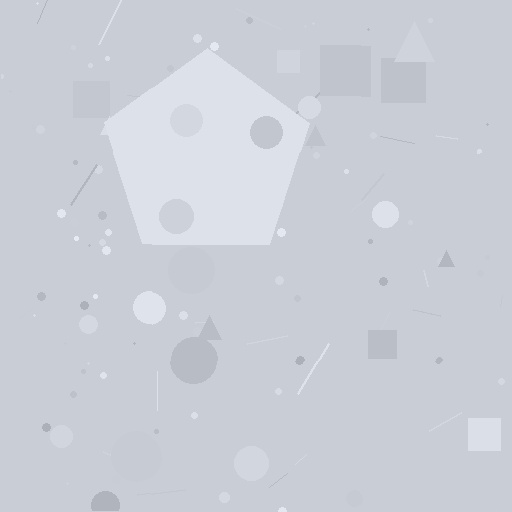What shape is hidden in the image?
A pentagon is hidden in the image.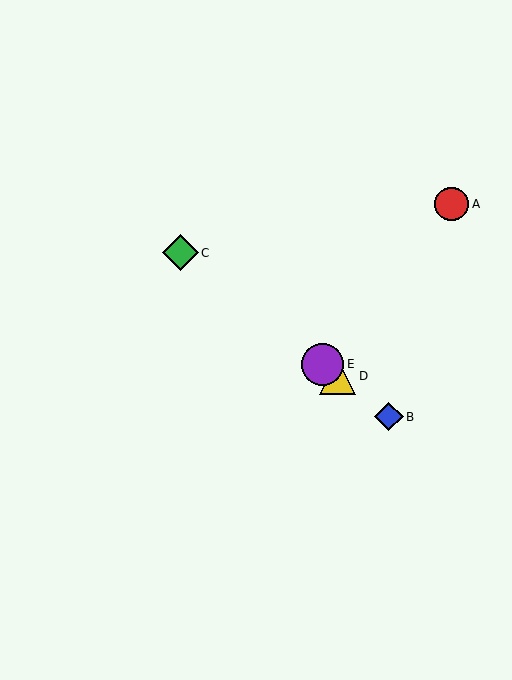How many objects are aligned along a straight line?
4 objects (B, C, D, E) are aligned along a straight line.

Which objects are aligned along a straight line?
Objects B, C, D, E are aligned along a straight line.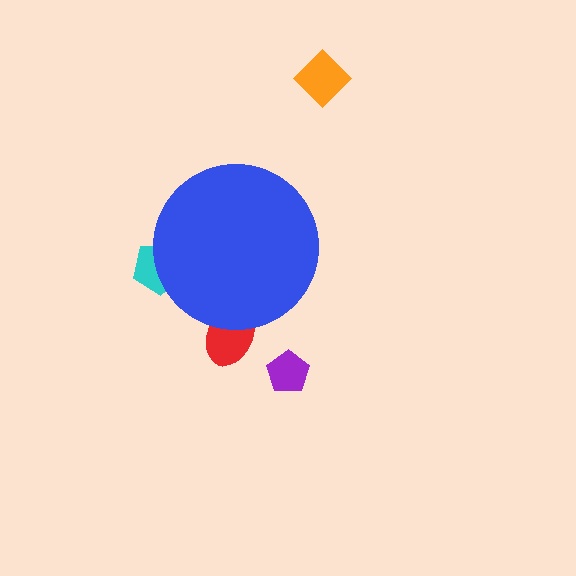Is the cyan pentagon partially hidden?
Yes, the cyan pentagon is partially hidden behind the blue circle.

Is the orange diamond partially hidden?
No, the orange diamond is fully visible.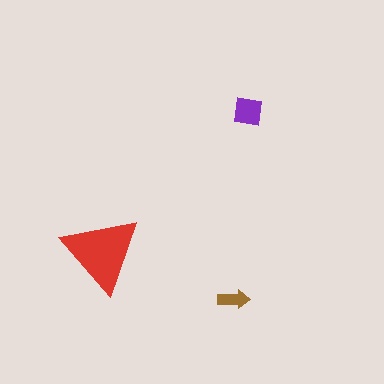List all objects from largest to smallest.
The red triangle, the purple square, the brown arrow.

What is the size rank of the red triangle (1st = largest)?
1st.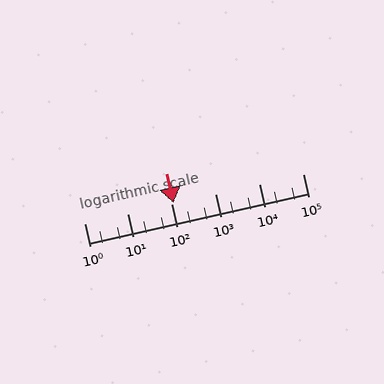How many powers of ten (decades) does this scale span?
The scale spans 5 decades, from 1 to 100000.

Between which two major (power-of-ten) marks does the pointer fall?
The pointer is between 100 and 1000.